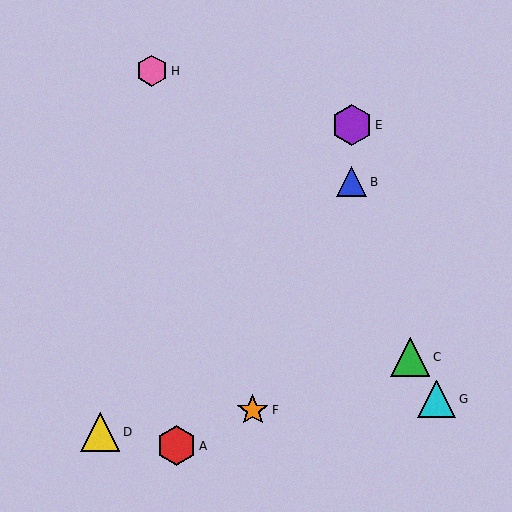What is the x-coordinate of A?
Object A is at x≈177.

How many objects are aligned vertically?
2 objects (B, E) are aligned vertically.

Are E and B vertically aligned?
Yes, both are at x≈352.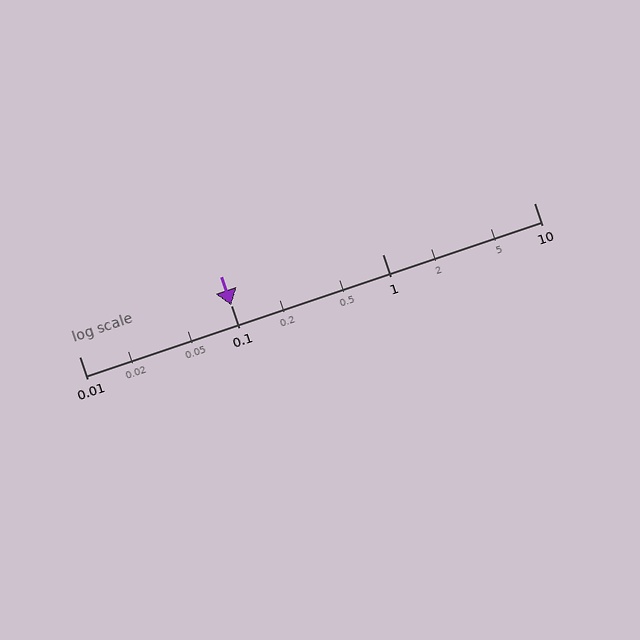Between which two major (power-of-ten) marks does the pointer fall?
The pointer is between 0.1 and 1.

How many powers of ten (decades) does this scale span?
The scale spans 3 decades, from 0.01 to 10.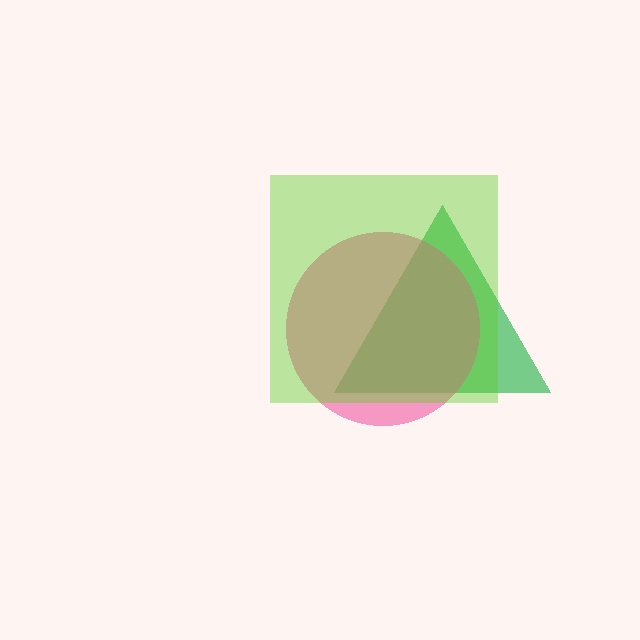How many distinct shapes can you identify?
There are 3 distinct shapes: a green triangle, a pink circle, a lime square.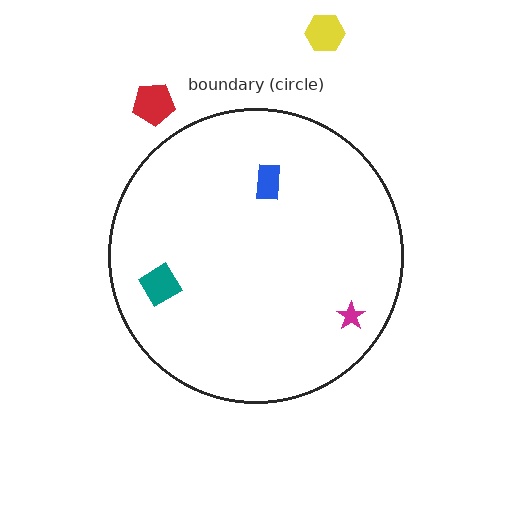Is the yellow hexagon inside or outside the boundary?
Outside.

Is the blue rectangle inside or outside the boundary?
Inside.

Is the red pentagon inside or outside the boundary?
Outside.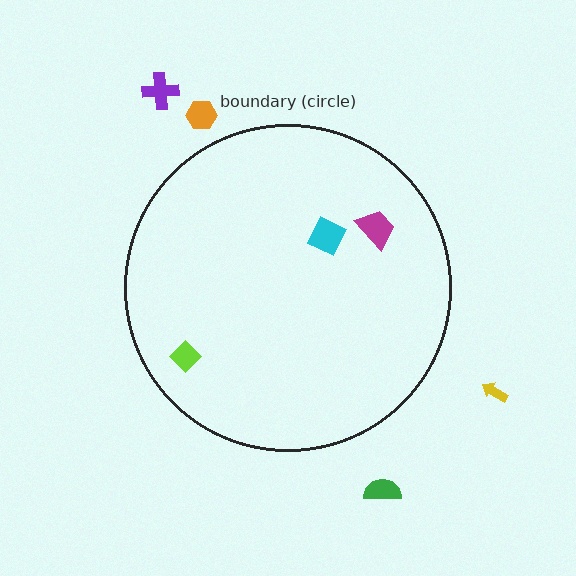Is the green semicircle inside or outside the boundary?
Outside.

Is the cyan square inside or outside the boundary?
Inside.